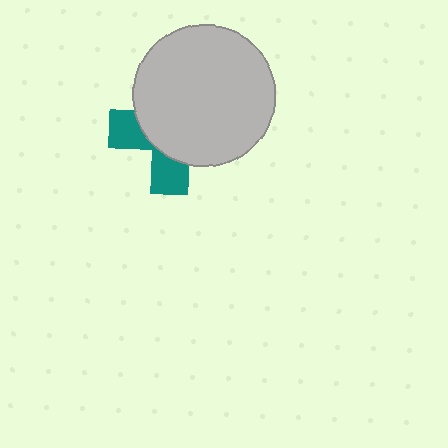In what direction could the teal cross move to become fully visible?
The teal cross could move toward the lower-left. That would shift it out from behind the light gray circle entirely.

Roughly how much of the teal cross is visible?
A small part of it is visible (roughly 33%).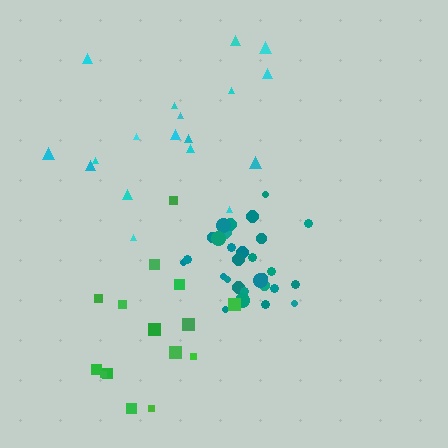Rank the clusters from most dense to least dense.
teal, cyan, green.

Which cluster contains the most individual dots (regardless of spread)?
Teal (29).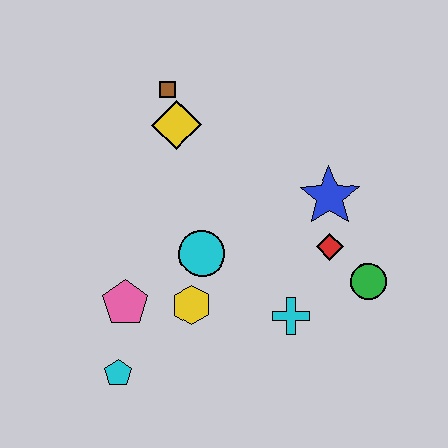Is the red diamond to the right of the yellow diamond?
Yes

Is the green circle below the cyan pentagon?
No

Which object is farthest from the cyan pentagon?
The brown square is farthest from the cyan pentagon.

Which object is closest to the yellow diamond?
The brown square is closest to the yellow diamond.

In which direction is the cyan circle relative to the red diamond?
The cyan circle is to the left of the red diamond.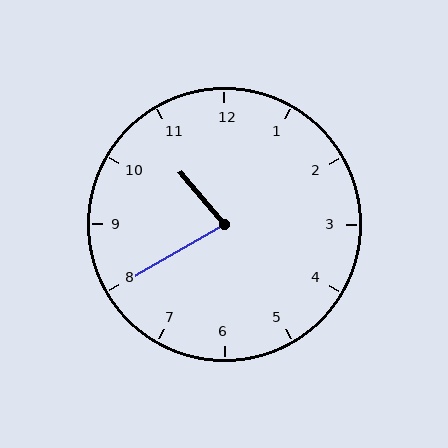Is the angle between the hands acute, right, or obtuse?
It is acute.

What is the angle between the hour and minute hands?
Approximately 80 degrees.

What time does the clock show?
10:40.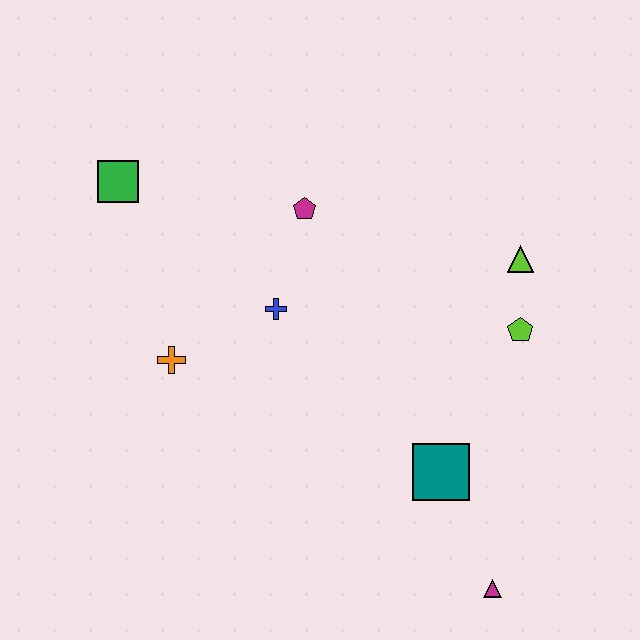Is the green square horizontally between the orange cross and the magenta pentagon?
No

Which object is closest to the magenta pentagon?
The blue cross is closest to the magenta pentagon.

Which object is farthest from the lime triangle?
The green square is farthest from the lime triangle.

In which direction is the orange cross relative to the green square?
The orange cross is below the green square.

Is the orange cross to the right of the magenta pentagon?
No